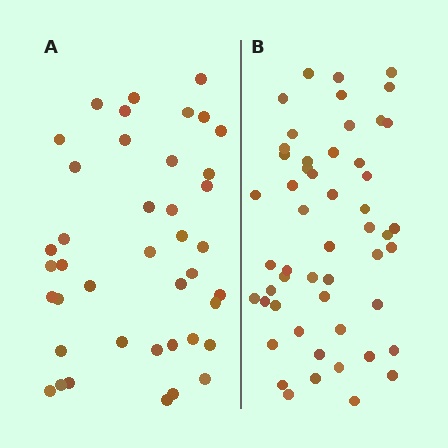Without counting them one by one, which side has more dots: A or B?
Region B (the right region) has more dots.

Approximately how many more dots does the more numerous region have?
Region B has roughly 12 or so more dots than region A.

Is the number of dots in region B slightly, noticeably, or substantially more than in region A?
Region B has noticeably more, but not dramatically so. The ratio is roughly 1.3 to 1.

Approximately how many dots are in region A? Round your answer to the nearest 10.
About 40 dots. (The exact count is 41, which rounds to 40.)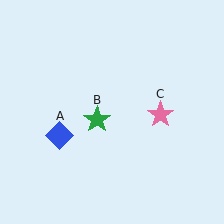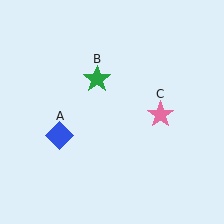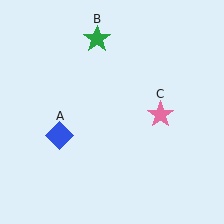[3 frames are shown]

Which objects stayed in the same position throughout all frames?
Blue diamond (object A) and pink star (object C) remained stationary.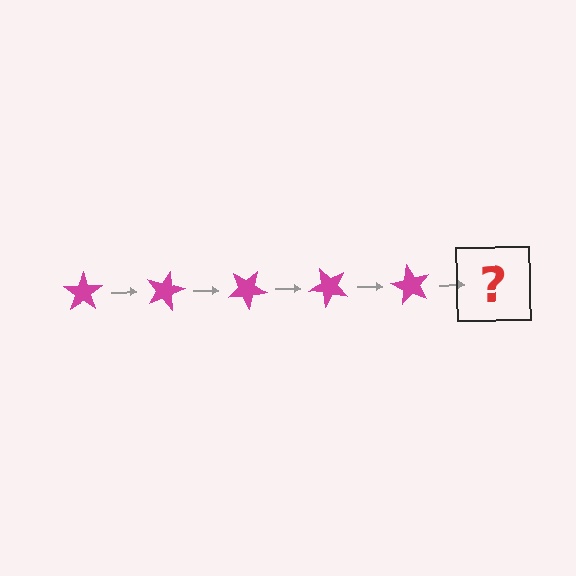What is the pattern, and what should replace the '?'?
The pattern is that the star rotates 15 degrees each step. The '?' should be a magenta star rotated 75 degrees.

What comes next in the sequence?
The next element should be a magenta star rotated 75 degrees.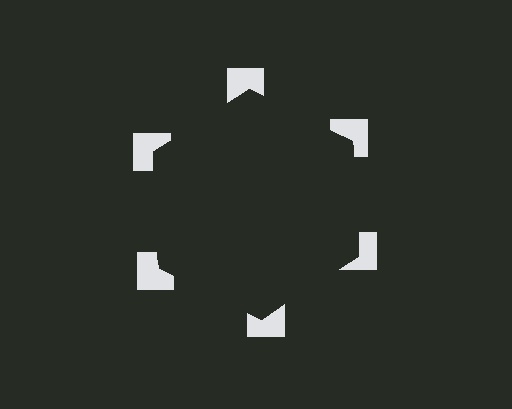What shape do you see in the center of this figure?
An illusory hexagon — its edges are inferred from the aligned wedge cuts in the notched squares, not physically drawn.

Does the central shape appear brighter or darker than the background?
It typically appears slightly darker than the background, even though no actual brightness change is drawn.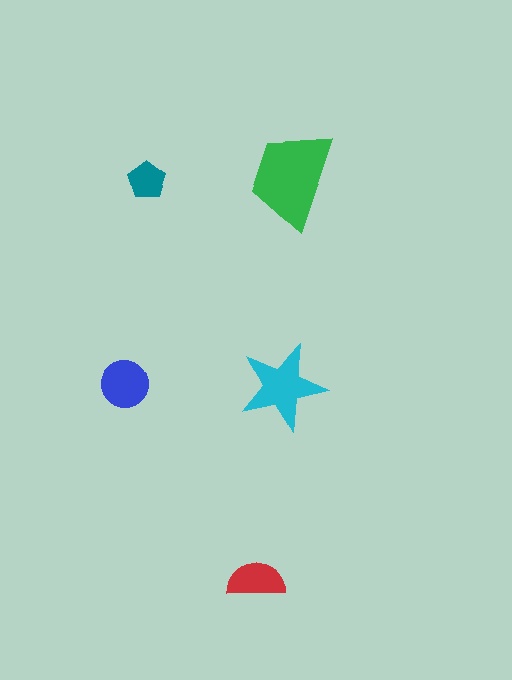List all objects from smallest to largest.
The teal pentagon, the red semicircle, the blue circle, the cyan star, the green trapezoid.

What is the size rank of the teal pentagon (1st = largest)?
5th.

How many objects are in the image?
There are 5 objects in the image.